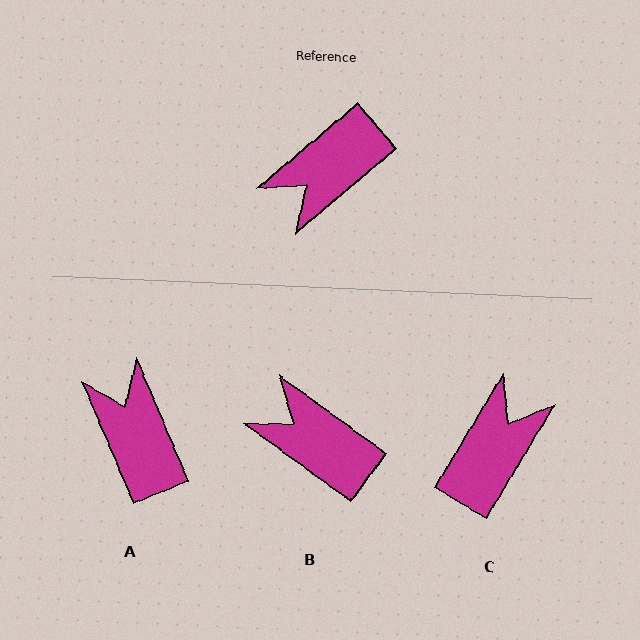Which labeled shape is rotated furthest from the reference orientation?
C, about 161 degrees away.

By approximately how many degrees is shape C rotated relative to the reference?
Approximately 161 degrees clockwise.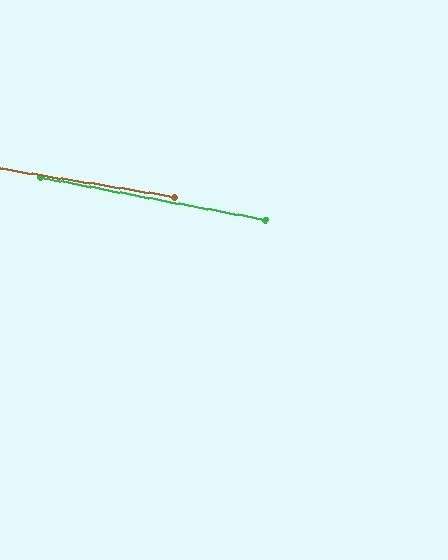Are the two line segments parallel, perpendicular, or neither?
Parallel — their directions differ by only 1.4°.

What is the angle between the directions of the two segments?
Approximately 1 degree.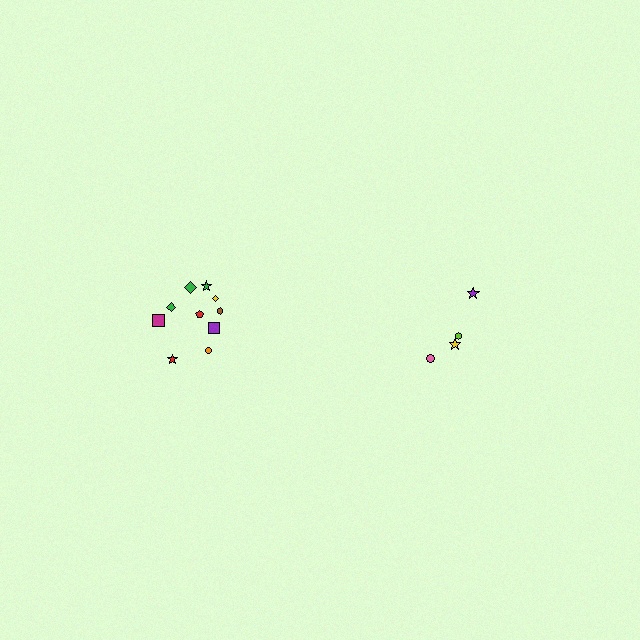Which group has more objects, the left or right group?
The left group.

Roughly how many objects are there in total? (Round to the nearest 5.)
Roughly 15 objects in total.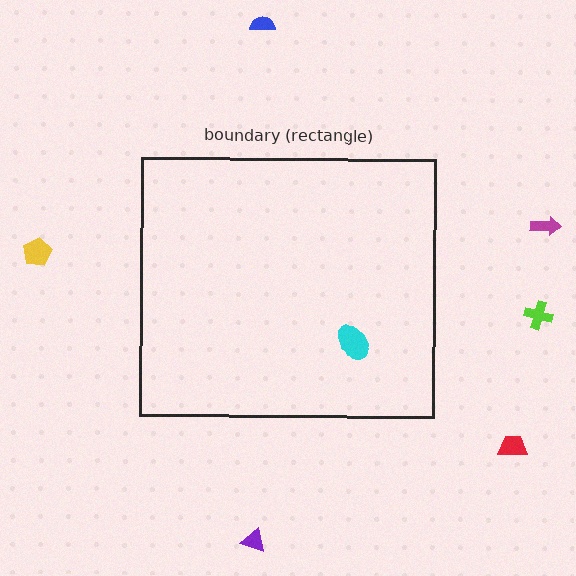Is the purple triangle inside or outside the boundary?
Outside.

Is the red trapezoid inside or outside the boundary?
Outside.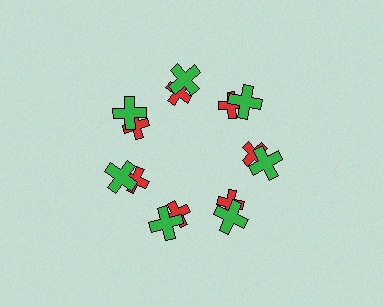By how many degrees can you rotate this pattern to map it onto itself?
The pattern maps onto itself every 51 degrees of rotation.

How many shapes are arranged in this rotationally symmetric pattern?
There are 14 shapes, arranged in 7 groups of 2.